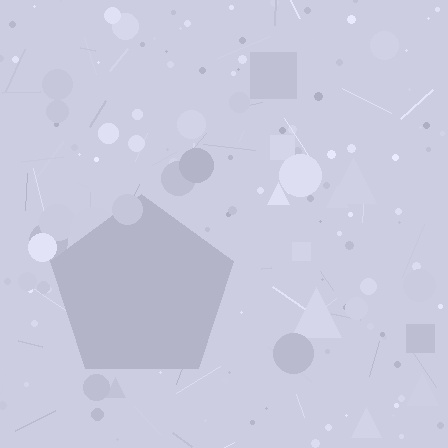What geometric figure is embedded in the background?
A pentagon is embedded in the background.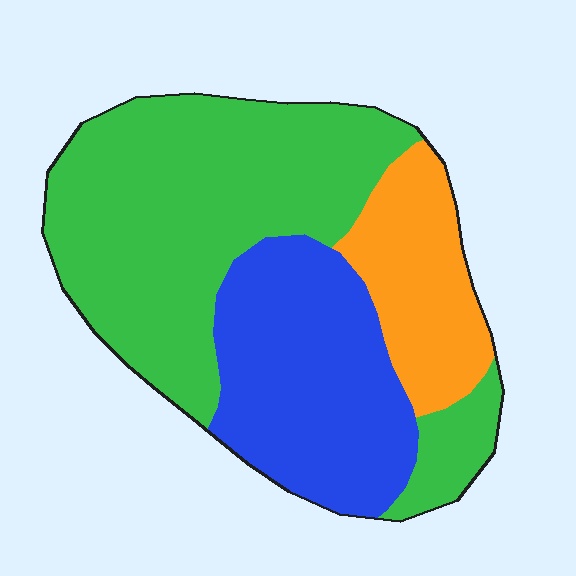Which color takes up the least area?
Orange, at roughly 15%.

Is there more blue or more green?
Green.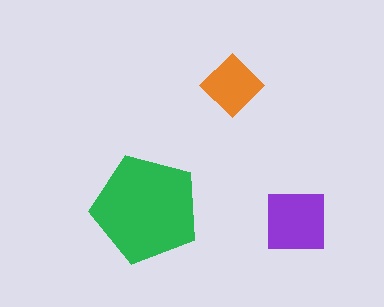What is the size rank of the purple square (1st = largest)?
2nd.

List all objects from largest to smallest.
The green pentagon, the purple square, the orange diamond.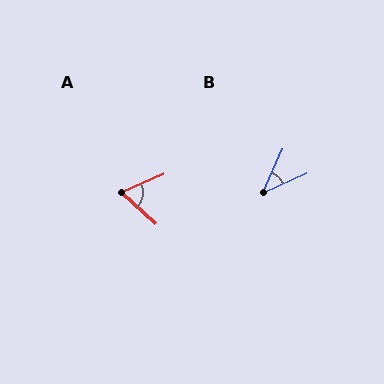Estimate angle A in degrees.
Approximately 66 degrees.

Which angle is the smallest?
B, at approximately 42 degrees.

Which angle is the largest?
A, at approximately 66 degrees.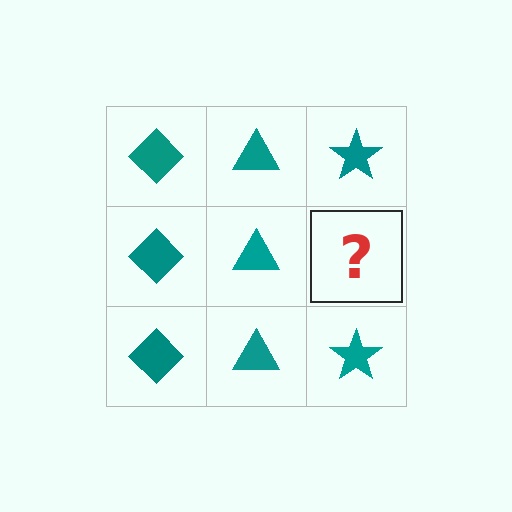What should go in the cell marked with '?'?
The missing cell should contain a teal star.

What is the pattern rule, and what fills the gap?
The rule is that each column has a consistent shape. The gap should be filled with a teal star.